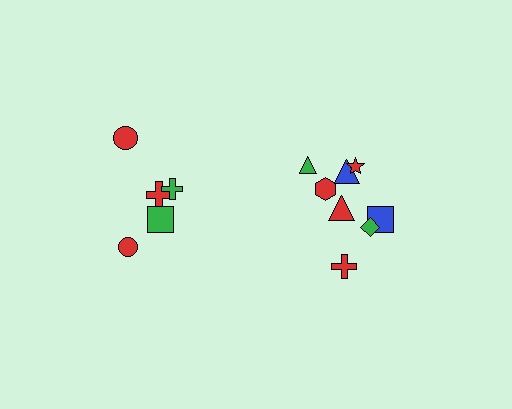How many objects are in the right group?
There are 8 objects.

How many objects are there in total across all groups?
There are 13 objects.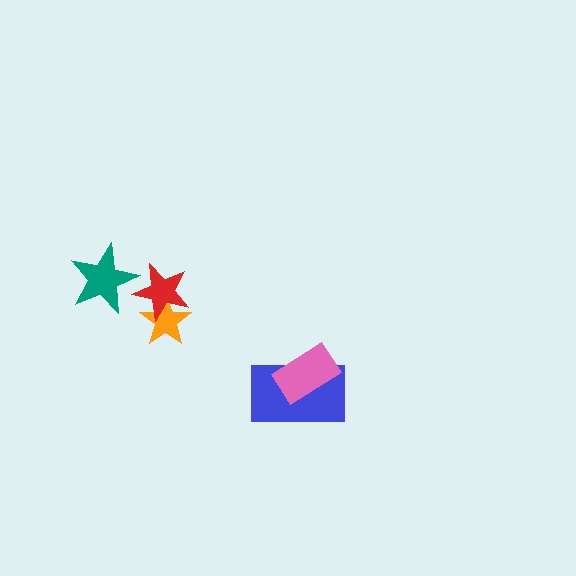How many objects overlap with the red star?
2 objects overlap with the red star.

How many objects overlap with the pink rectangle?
1 object overlaps with the pink rectangle.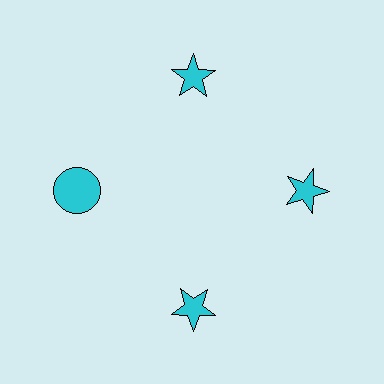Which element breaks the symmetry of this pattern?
The cyan circle at roughly the 9 o'clock position breaks the symmetry. All other shapes are cyan stars.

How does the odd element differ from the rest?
It has a different shape: circle instead of star.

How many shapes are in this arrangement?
There are 4 shapes arranged in a ring pattern.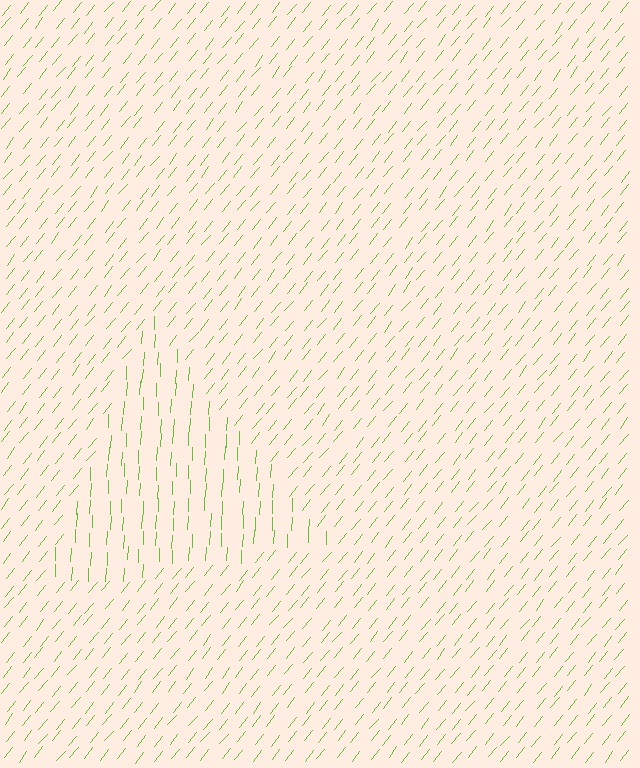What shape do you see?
I see a triangle.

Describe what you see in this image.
The image is filled with small lime line segments. A triangle region in the image has lines oriented differently from the surrounding lines, creating a visible texture boundary.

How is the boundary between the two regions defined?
The boundary is defined purely by a change in line orientation (approximately 36 degrees difference). All lines are the same color and thickness.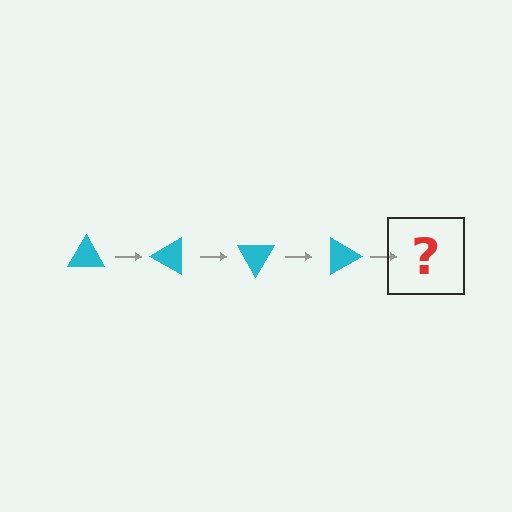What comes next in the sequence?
The next element should be a cyan triangle rotated 120 degrees.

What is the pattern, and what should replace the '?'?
The pattern is that the triangle rotates 30 degrees each step. The '?' should be a cyan triangle rotated 120 degrees.